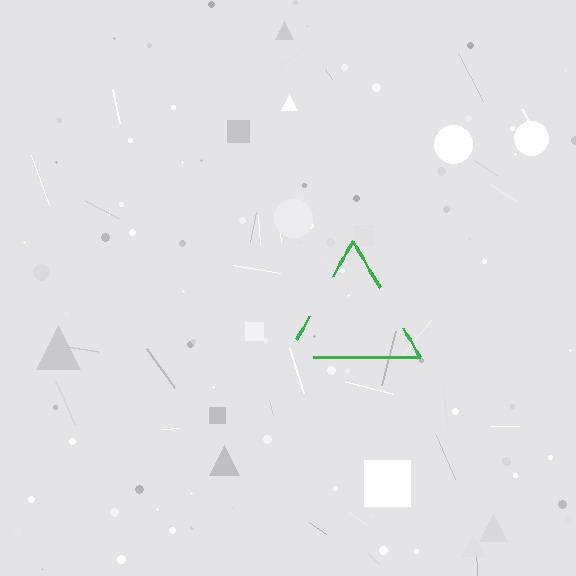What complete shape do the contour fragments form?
The contour fragments form a triangle.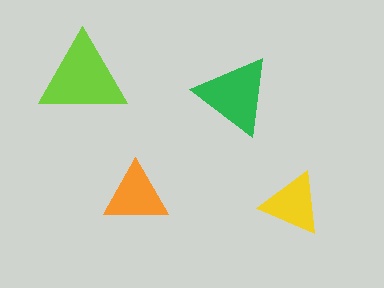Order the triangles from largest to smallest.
the lime one, the green one, the orange one, the yellow one.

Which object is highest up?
The lime triangle is topmost.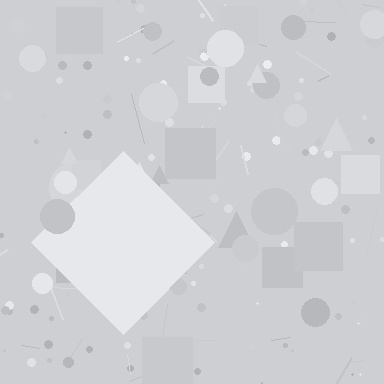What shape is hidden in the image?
A diamond is hidden in the image.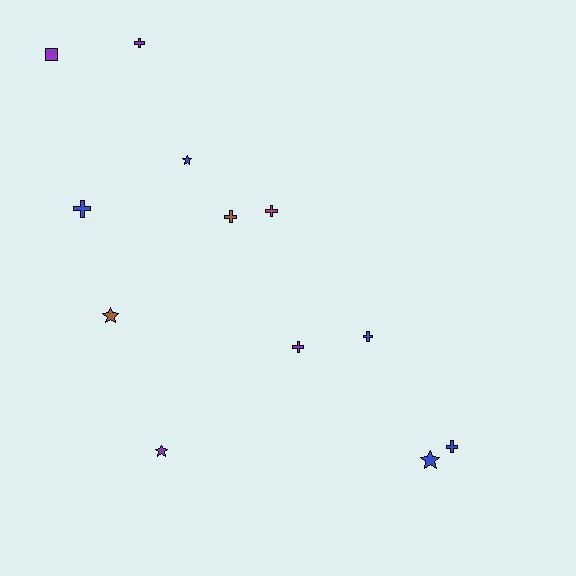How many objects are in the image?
There are 12 objects.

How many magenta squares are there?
There are no magenta squares.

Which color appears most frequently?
Blue, with 5 objects.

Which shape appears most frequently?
Cross, with 7 objects.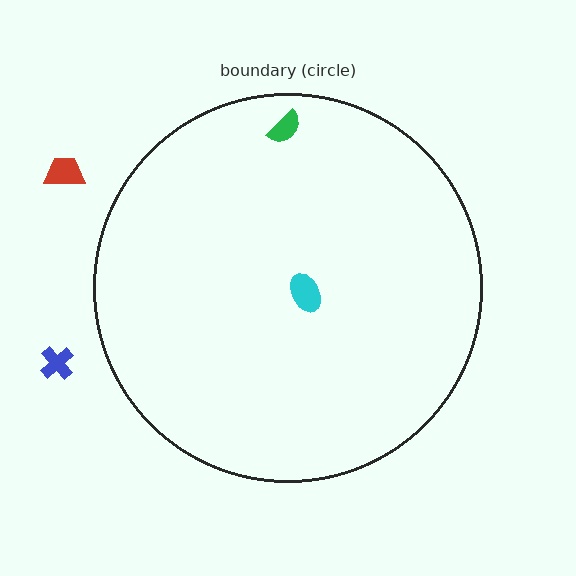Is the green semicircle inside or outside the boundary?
Inside.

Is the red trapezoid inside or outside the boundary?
Outside.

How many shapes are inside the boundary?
2 inside, 2 outside.